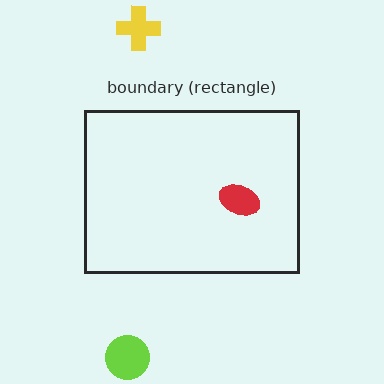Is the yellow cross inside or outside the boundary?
Outside.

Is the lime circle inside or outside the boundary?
Outside.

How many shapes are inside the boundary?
1 inside, 2 outside.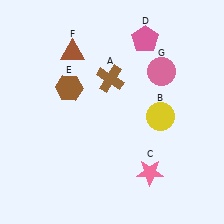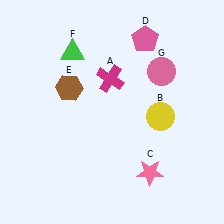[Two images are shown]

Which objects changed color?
A changed from brown to magenta. F changed from brown to green.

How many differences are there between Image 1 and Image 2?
There are 2 differences between the two images.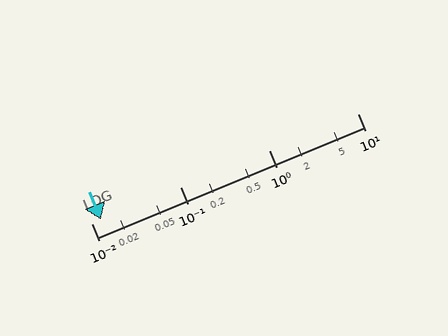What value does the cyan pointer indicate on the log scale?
The pointer indicates approximately 0.013.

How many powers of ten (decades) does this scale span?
The scale spans 3 decades, from 0.01 to 10.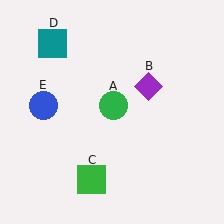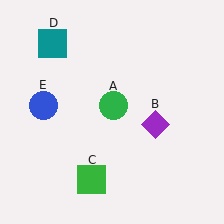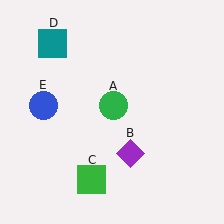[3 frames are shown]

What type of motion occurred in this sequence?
The purple diamond (object B) rotated clockwise around the center of the scene.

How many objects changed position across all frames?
1 object changed position: purple diamond (object B).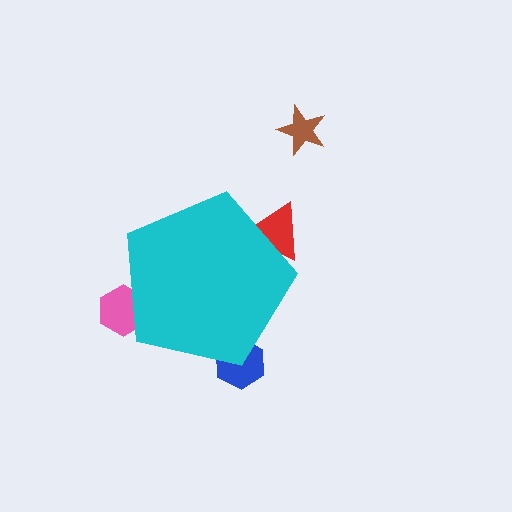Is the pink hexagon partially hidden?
Yes, the pink hexagon is partially hidden behind the cyan pentagon.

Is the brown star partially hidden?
No, the brown star is fully visible.